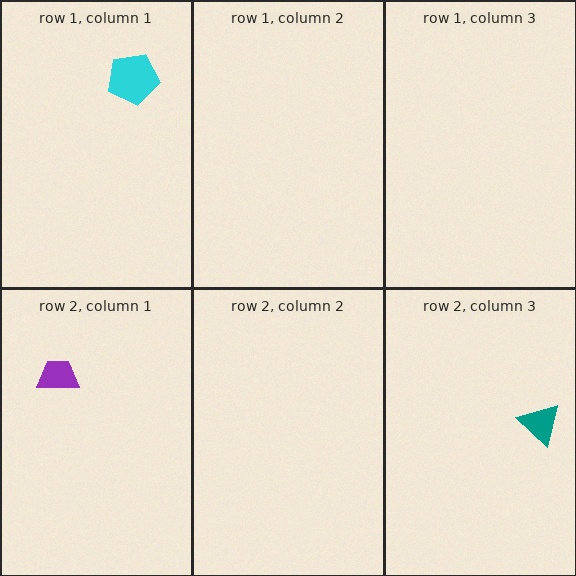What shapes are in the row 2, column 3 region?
The teal triangle.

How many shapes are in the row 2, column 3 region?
1.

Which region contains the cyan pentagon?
The row 1, column 1 region.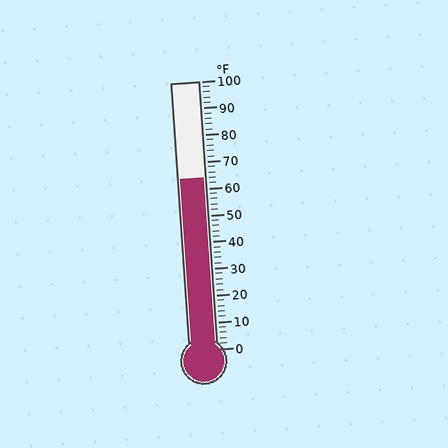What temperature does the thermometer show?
The thermometer shows approximately 64°F.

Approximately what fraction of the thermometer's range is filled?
The thermometer is filled to approximately 65% of its range.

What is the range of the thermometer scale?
The thermometer scale ranges from 0°F to 100°F.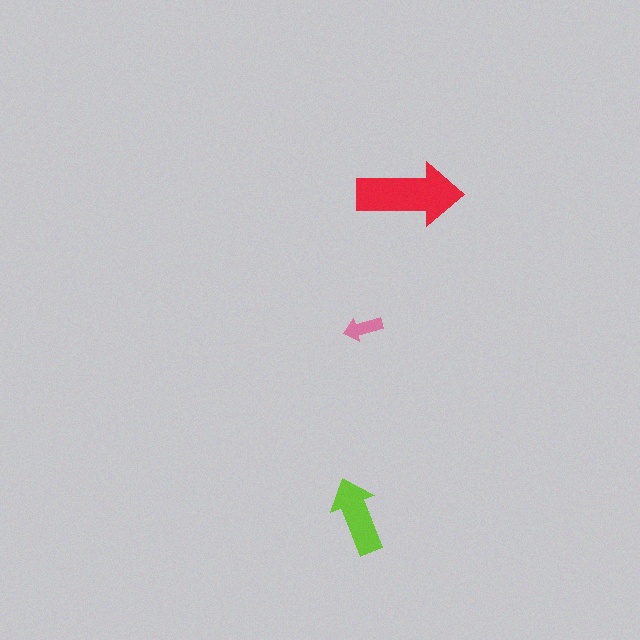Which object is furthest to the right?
The red arrow is rightmost.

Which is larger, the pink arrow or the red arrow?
The red one.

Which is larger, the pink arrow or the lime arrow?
The lime one.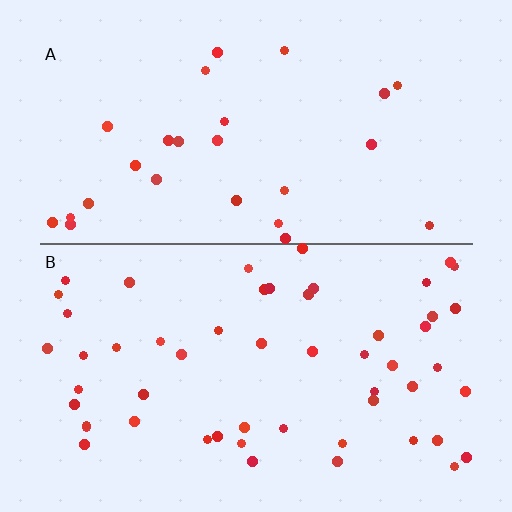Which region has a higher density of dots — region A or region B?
B (the bottom).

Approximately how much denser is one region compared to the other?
Approximately 2.1× — region B over region A.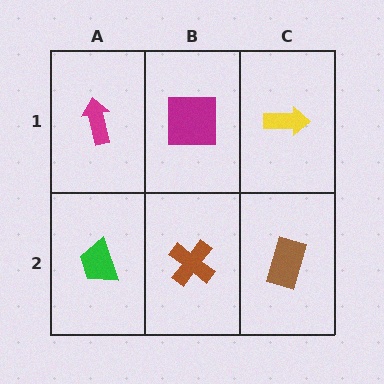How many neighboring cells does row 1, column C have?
2.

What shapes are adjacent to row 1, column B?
A brown cross (row 2, column B), a magenta arrow (row 1, column A), a yellow arrow (row 1, column C).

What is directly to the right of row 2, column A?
A brown cross.